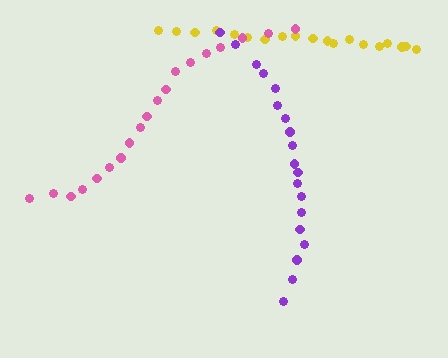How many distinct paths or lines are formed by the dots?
There are 3 distinct paths.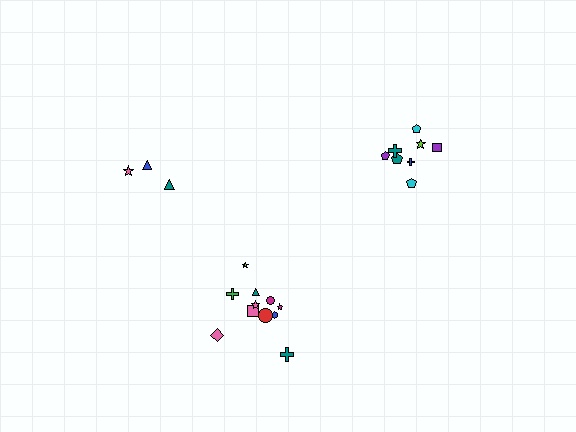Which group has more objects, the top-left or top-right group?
The top-right group.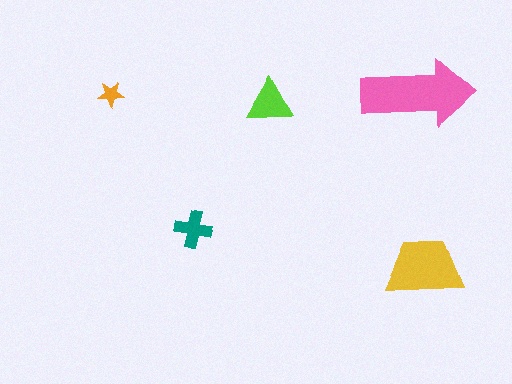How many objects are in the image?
There are 5 objects in the image.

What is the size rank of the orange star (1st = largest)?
5th.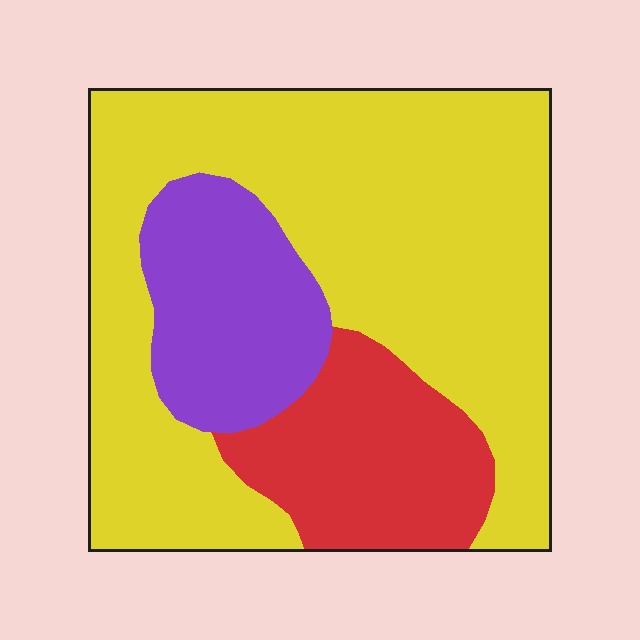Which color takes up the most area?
Yellow, at roughly 65%.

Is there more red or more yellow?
Yellow.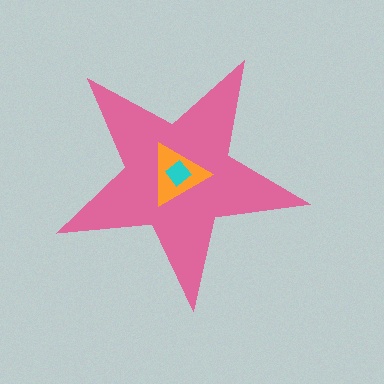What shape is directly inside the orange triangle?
The cyan diamond.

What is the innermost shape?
The cyan diamond.